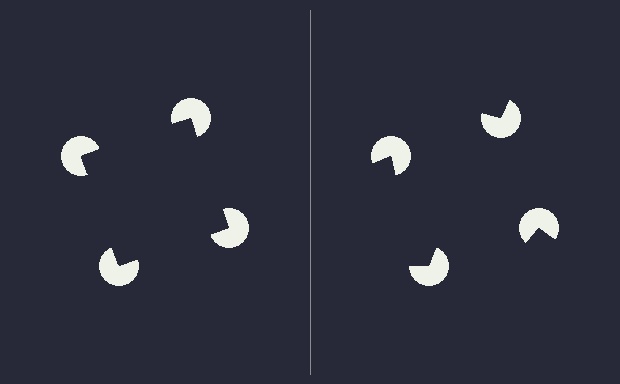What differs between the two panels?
The pac-man discs are positioned identically on both sides; only the wedge orientations differ. On the left they align to a square; on the right they are misaligned.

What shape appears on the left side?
An illusory square.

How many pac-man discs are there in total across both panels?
8 — 4 on each side.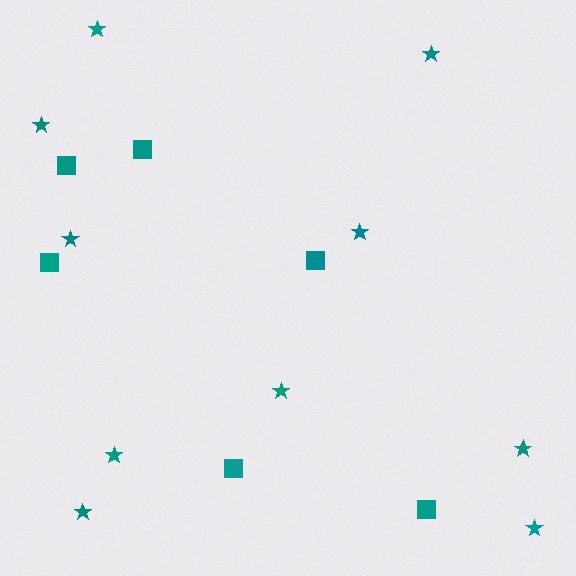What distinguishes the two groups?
There are 2 groups: one group of squares (6) and one group of stars (10).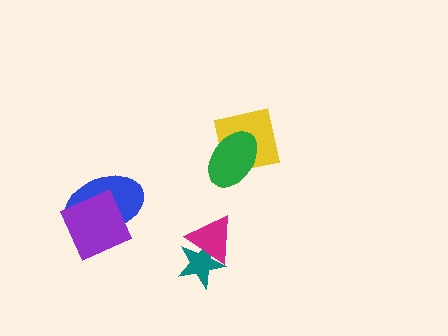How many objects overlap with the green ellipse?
1 object overlaps with the green ellipse.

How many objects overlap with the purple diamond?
1 object overlaps with the purple diamond.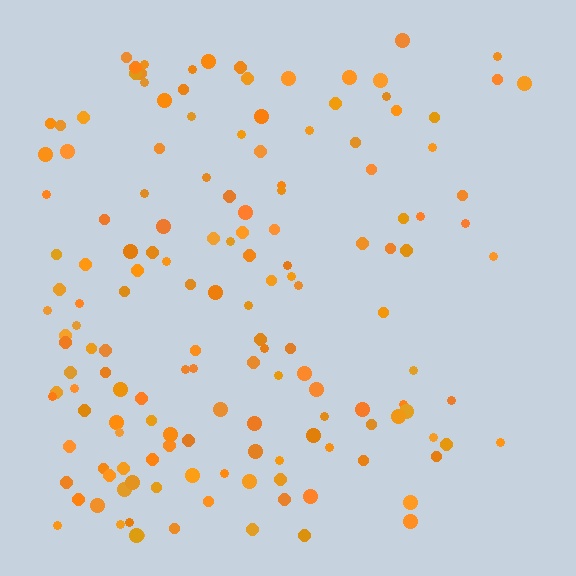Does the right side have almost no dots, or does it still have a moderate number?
Still a moderate number, just noticeably fewer than the left.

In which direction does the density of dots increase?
From right to left, with the left side densest.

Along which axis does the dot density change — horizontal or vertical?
Horizontal.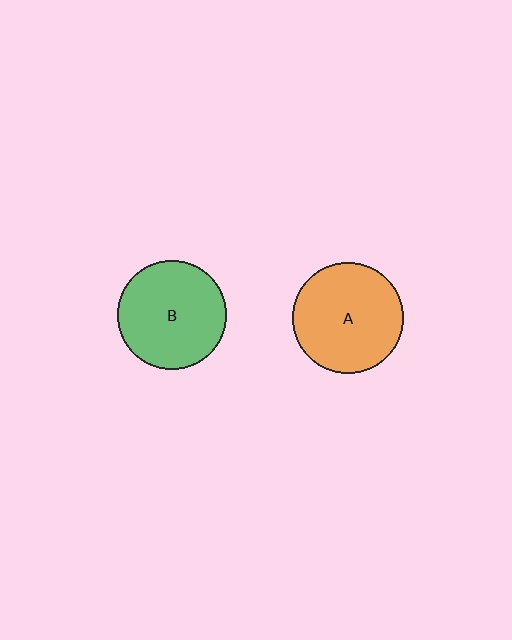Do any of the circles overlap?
No, none of the circles overlap.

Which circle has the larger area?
Circle A (orange).